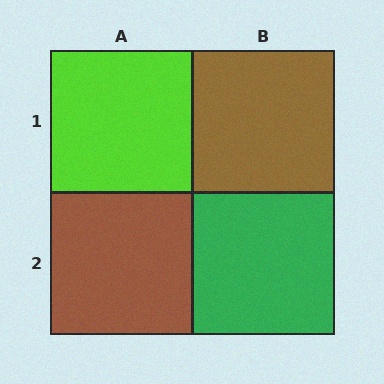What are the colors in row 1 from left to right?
Lime, brown.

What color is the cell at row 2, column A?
Brown.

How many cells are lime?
1 cell is lime.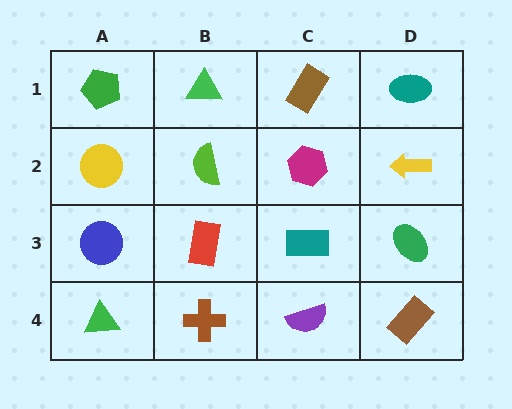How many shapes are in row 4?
4 shapes.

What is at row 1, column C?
A brown rectangle.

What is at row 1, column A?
A green pentagon.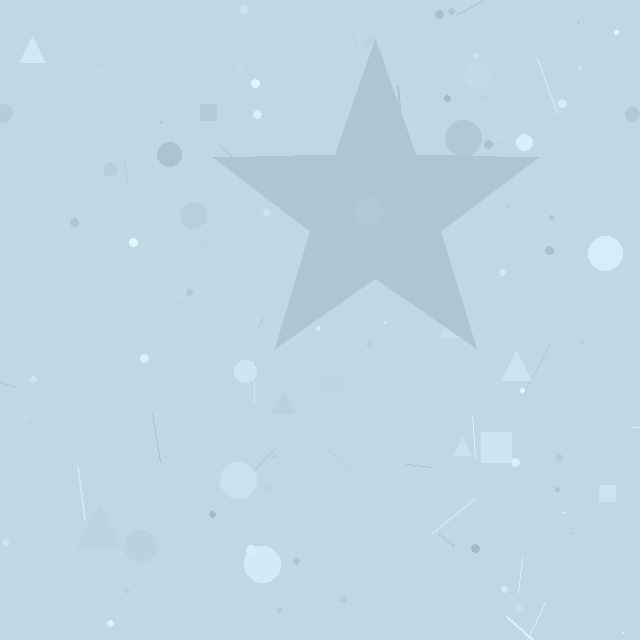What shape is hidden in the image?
A star is hidden in the image.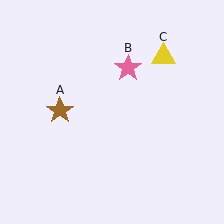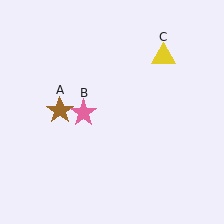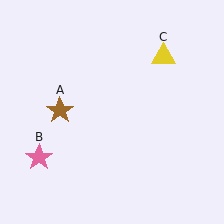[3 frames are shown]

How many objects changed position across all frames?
1 object changed position: pink star (object B).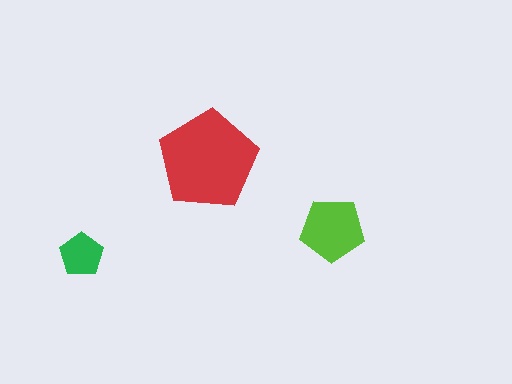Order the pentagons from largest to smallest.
the red one, the lime one, the green one.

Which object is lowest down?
The green pentagon is bottommost.